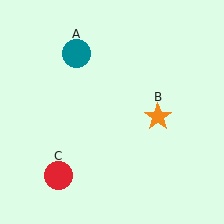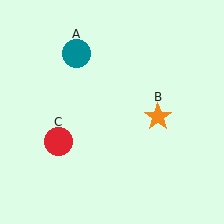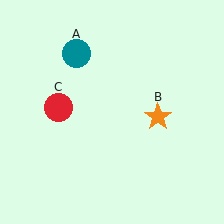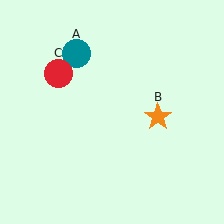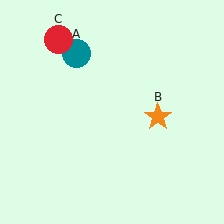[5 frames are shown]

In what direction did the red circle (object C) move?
The red circle (object C) moved up.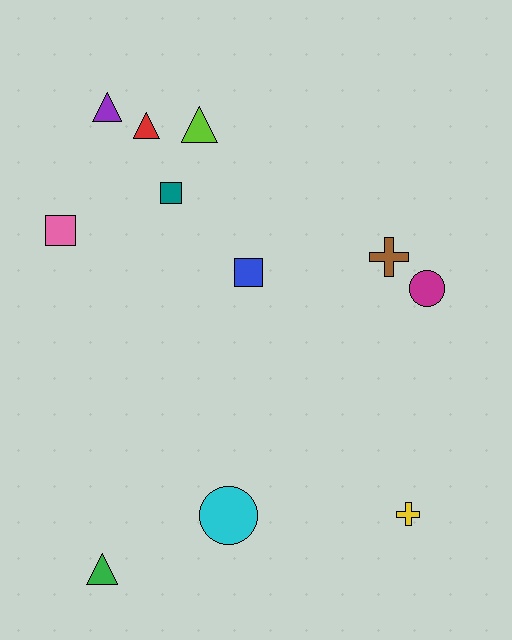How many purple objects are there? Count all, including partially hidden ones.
There is 1 purple object.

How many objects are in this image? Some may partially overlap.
There are 11 objects.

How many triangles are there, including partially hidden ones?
There are 4 triangles.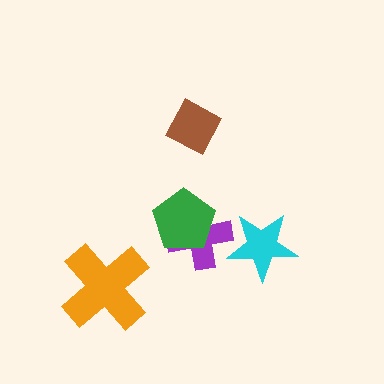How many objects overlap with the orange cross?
0 objects overlap with the orange cross.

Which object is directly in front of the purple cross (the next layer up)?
The green pentagon is directly in front of the purple cross.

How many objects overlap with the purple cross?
2 objects overlap with the purple cross.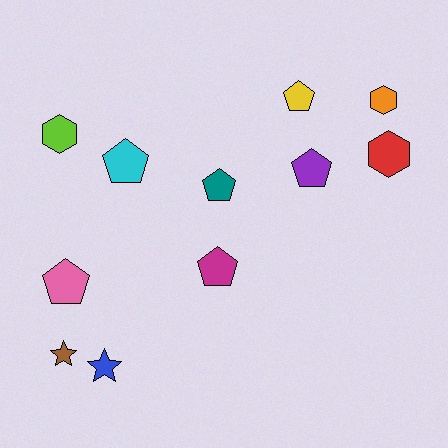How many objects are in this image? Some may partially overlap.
There are 11 objects.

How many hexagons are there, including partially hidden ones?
There are 3 hexagons.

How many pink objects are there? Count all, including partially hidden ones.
There is 1 pink object.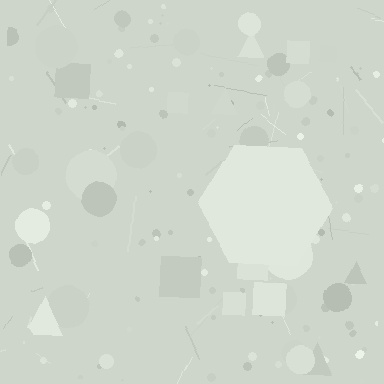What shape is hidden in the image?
A hexagon is hidden in the image.